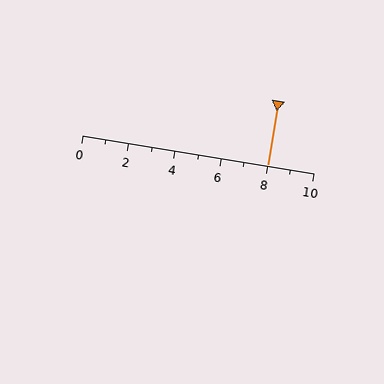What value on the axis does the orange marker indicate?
The marker indicates approximately 8.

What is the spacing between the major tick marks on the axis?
The major ticks are spaced 2 apart.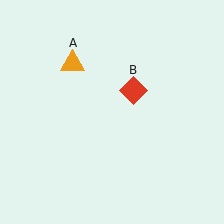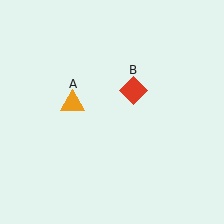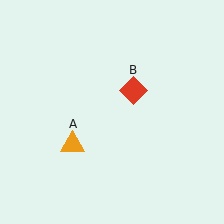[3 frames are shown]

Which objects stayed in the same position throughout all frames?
Red diamond (object B) remained stationary.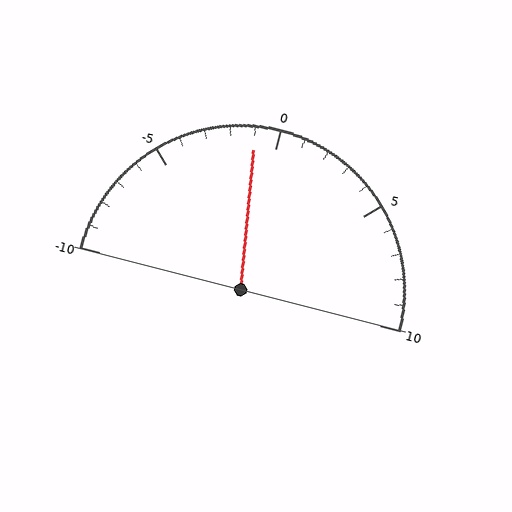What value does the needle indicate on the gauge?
The needle indicates approximately -1.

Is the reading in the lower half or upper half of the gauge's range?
The reading is in the lower half of the range (-10 to 10).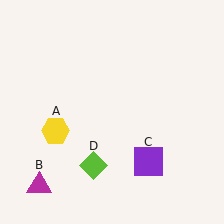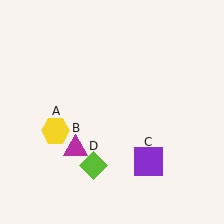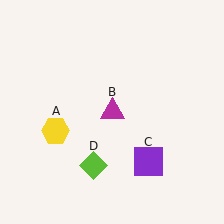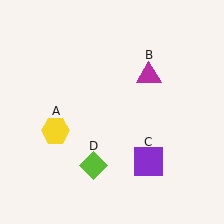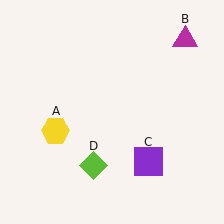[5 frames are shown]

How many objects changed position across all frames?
1 object changed position: magenta triangle (object B).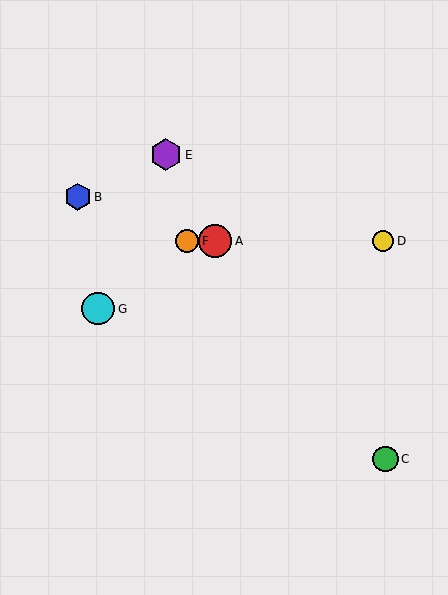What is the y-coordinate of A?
Object A is at y≈241.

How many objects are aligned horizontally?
3 objects (A, D, F) are aligned horizontally.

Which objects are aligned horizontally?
Objects A, D, F are aligned horizontally.